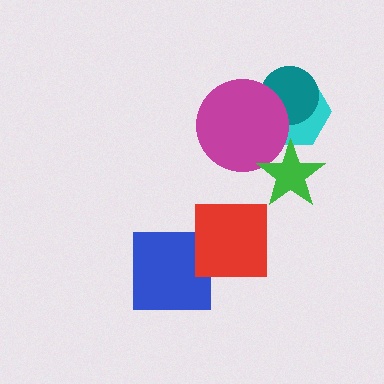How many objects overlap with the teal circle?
2 objects overlap with the teal circle.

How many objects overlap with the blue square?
1 object overlaps with the blue square.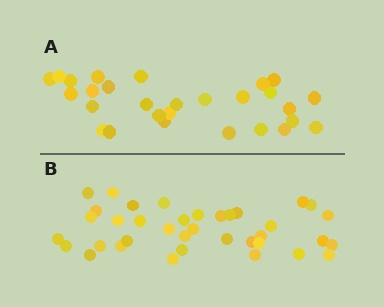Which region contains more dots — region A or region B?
Region B (the bottom region) has more dots.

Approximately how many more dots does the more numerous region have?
Region B has roughly 8 or so more dots than region A.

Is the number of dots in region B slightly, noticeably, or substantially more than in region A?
Region B has noticeably more, but not dramatically so. The ratio is roughly 1.3 to 1.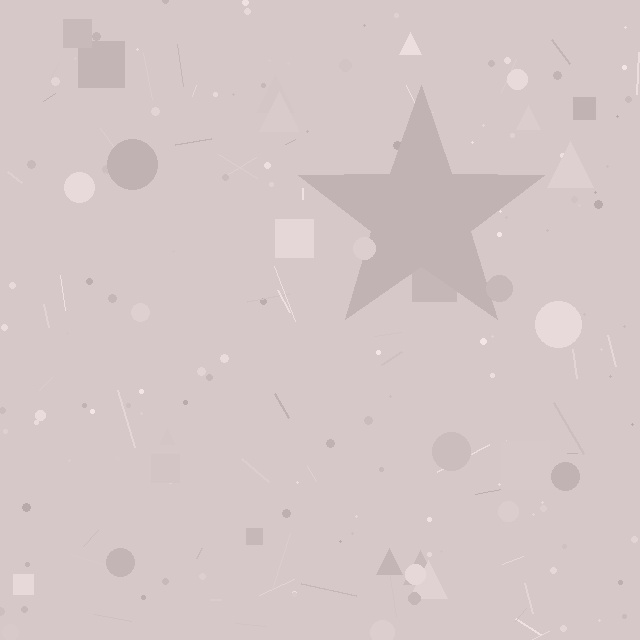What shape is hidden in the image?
A star is hidden in the image.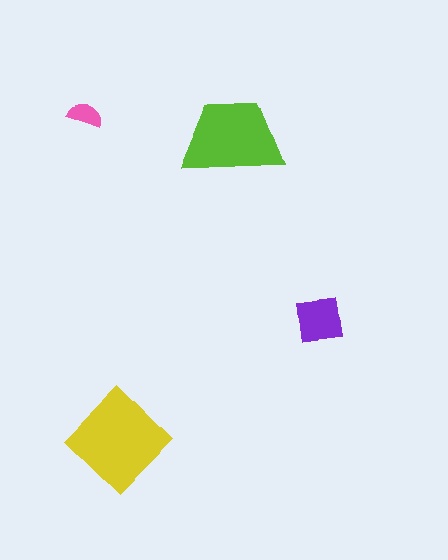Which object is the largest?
The yellow diamond.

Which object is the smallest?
The pink semicircle.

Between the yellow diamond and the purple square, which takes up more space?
The yellow diamond.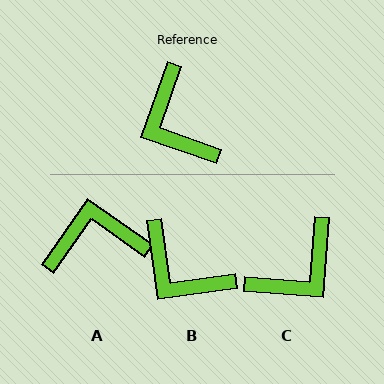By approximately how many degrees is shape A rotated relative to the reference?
Approximately 106 degrees clockwise.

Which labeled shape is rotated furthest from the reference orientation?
A, about 106 degrees away.